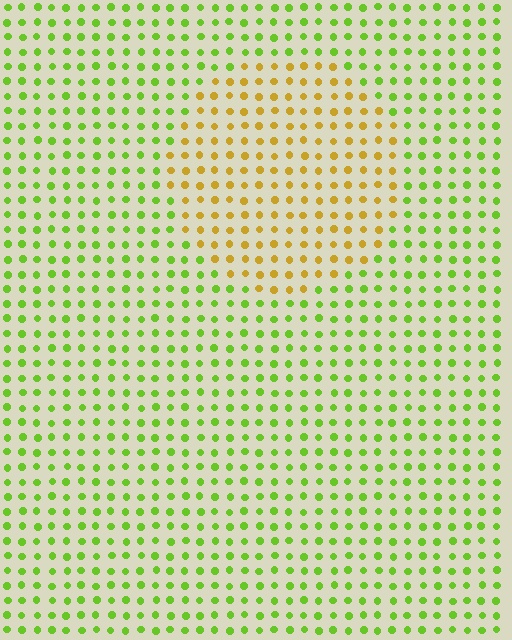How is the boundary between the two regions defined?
The boundary is defined purely by a slight shift in hue (about 50 degrees). Spacing, size, and orientation are identical on both sides.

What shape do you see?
I see a circle.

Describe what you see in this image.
The image is filled with small lime elements in a uniform arrangement. A circle-shaped region is visible where the elements are tinted to a slightly different hue, forming a subtle color boundary.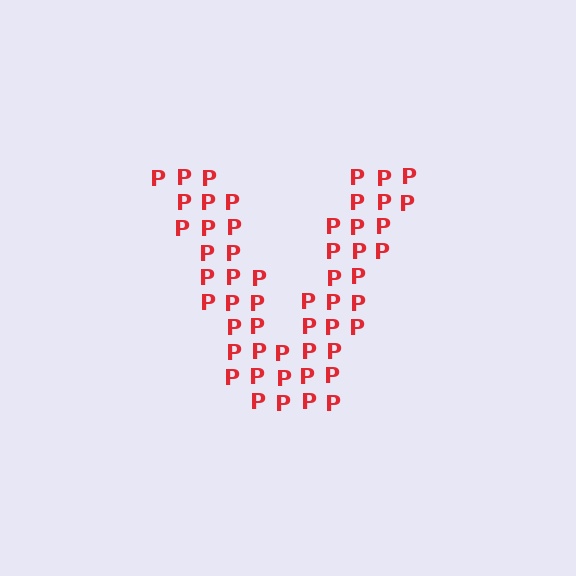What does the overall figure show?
The overall figure shows the letter V.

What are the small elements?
The small elements are letter P's.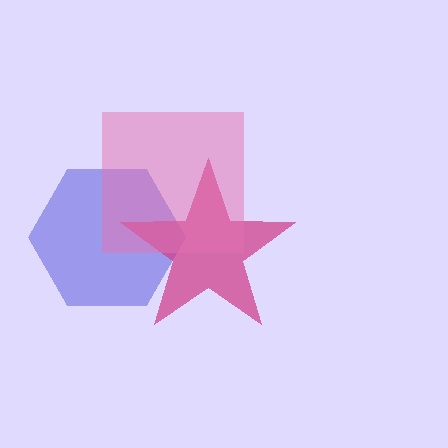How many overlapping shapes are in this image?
There are 3 overlapping shapes in the image.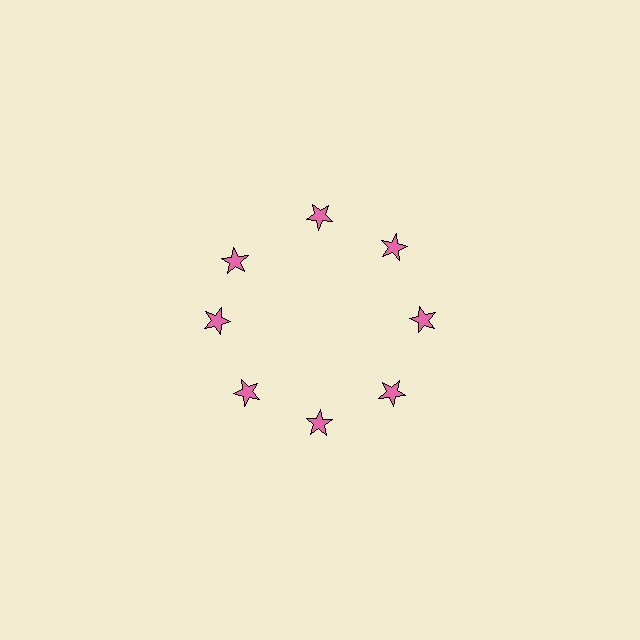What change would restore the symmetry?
The symmetry would be restored by rotating it back into even spacing with its neighbors so that all 8 stars sit at equal angles and equal distance from the center.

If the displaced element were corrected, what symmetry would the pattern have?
It would have 8-fold rotational symmetry — the pattern would map onto itself every 45 degrees.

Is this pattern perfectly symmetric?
No. The 8 pink stars are arranged in a ring, but one element near the 10 o'clock position is rotated out of alignment along the ring, breaking the 8-fold rotational symmetry.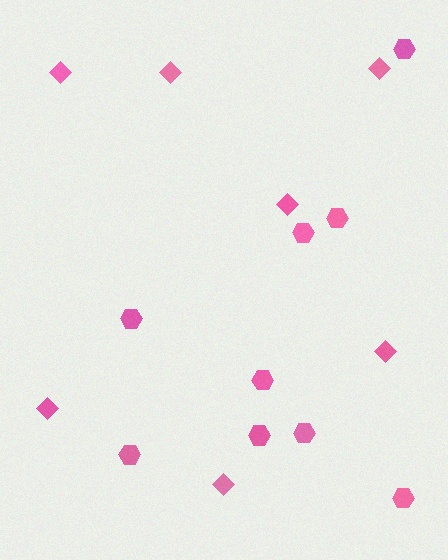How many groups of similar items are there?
There are 2 groups: one group of hexagons (9) and one group of diamonds (7).